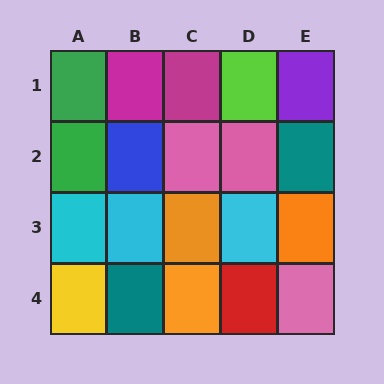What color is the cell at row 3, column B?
Cyan.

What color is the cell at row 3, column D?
Cyan.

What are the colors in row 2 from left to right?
Green, blue, pink, pink, teal.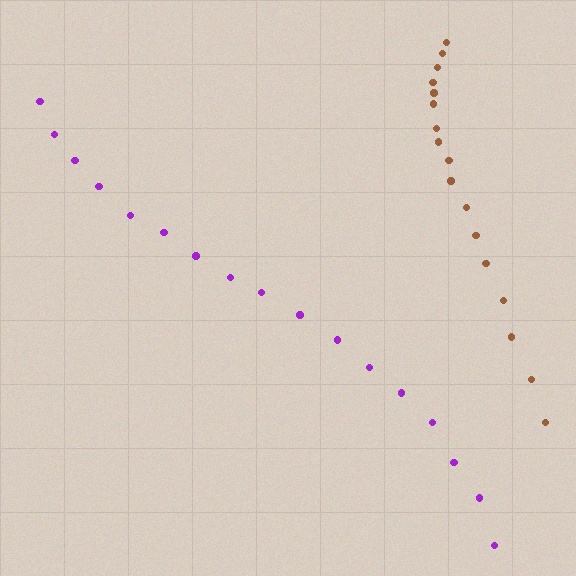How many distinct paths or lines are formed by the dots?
There are 2 distinct paths.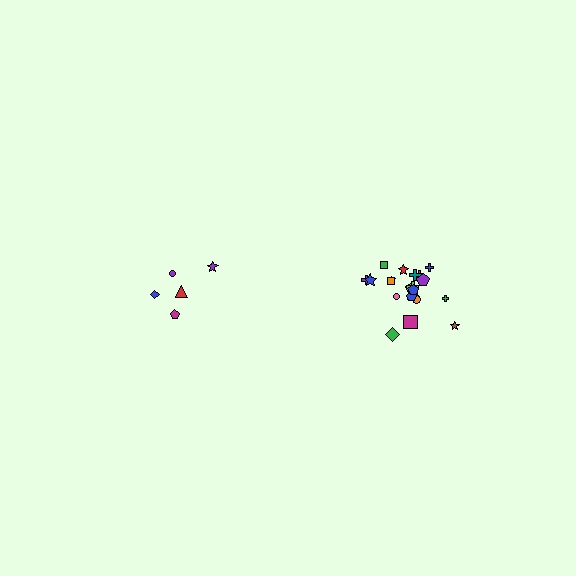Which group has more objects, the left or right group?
The right group.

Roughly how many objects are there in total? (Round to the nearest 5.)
Roughly 25 objects in total.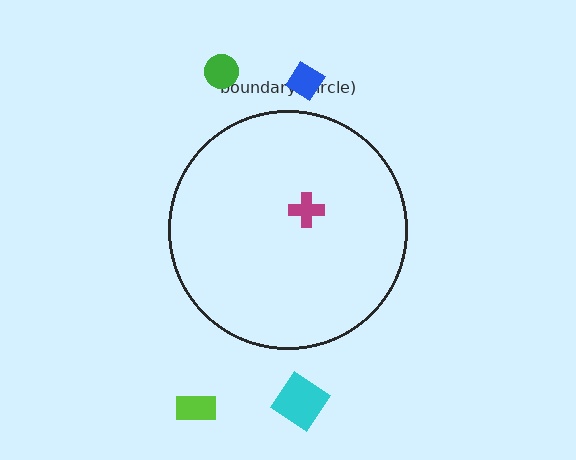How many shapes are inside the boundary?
1 inside, 4 outside.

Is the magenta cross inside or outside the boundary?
Inside.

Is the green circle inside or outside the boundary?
Outside.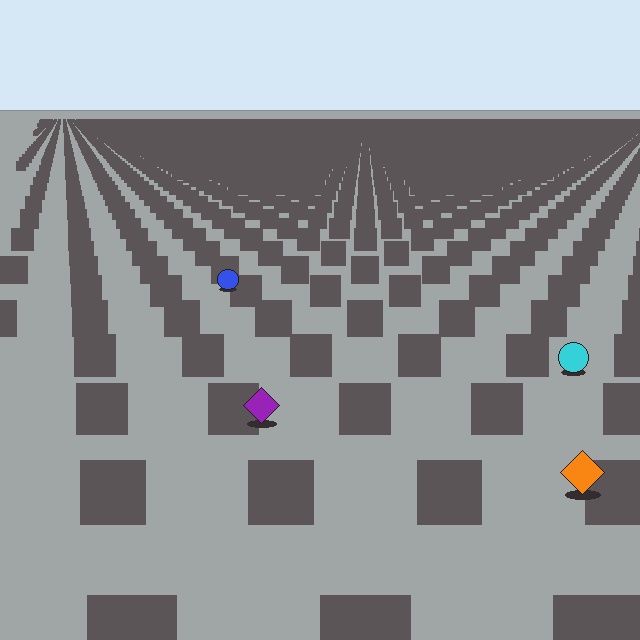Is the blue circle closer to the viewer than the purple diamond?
No. The purple diamond is closer — you can tell from the texture gradient: the ground texture is coarser near it.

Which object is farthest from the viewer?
The blue circle is farthest from the viewer. It appears smaller and the ground texture around it is denser.